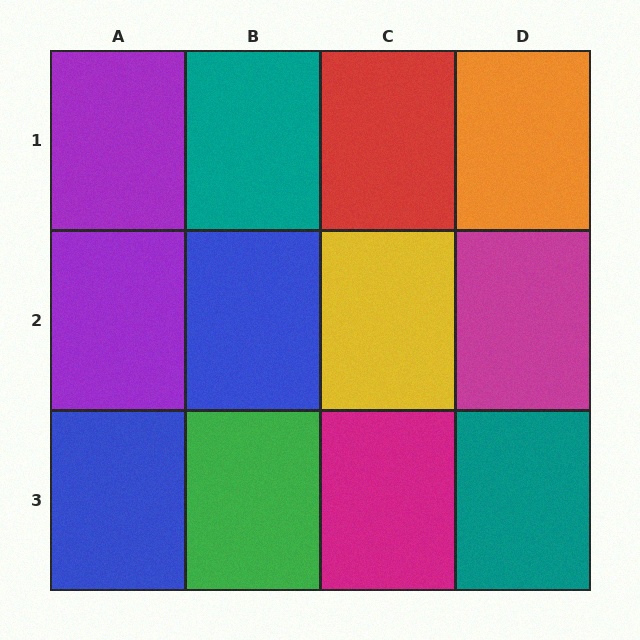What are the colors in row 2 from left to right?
Purple, blue, yellow, magenta.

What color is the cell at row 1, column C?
Red.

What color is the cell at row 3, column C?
Magenta.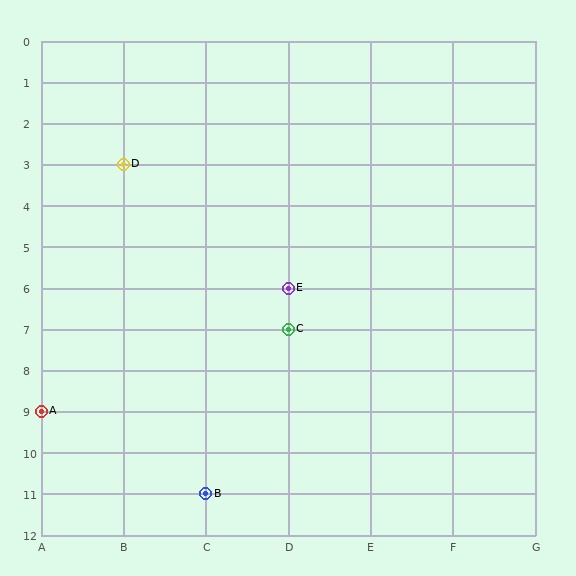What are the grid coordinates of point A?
Point A is at grid coordinates (A, 9).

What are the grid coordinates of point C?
Point C is at grid coordinates (D, 7).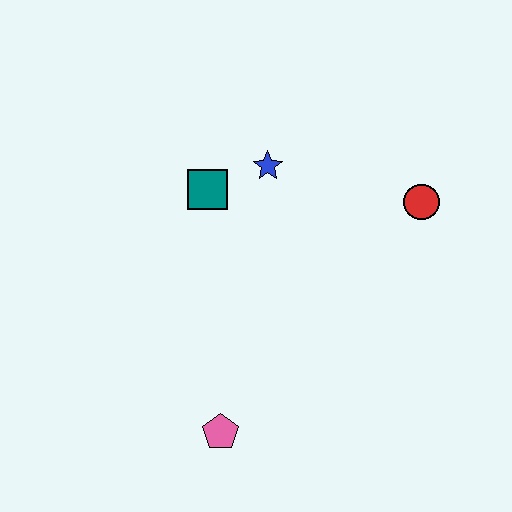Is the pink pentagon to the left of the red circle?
Yes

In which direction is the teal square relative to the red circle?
The teal square is to the left of the red circle.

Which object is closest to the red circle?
The blue star is closest to the red circle.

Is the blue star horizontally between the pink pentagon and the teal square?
No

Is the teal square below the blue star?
Yes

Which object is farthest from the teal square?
The pink pentagon is farthest from the teal square.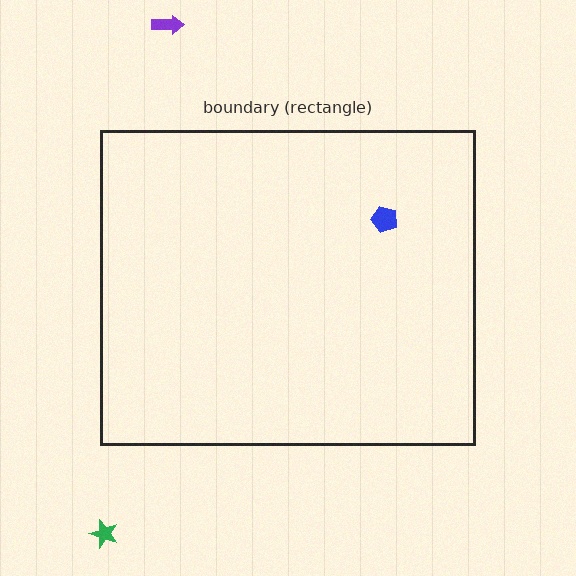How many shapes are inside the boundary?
1 inside, 2 outside.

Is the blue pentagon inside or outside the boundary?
Inside.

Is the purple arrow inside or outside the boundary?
Outside.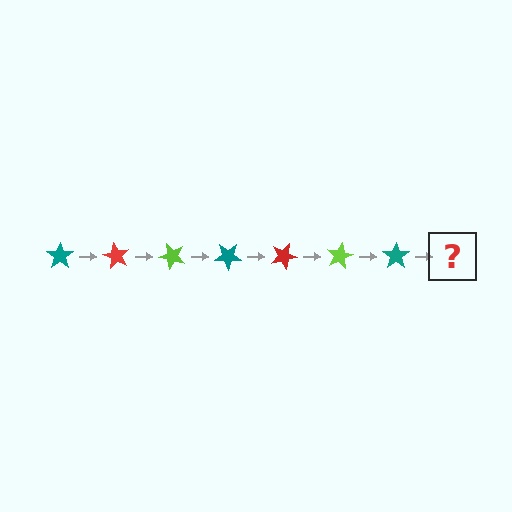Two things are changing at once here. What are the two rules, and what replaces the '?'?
The two rules are that it rotates 60 degrees each step and the color cycles through teal, red, and lime. The '?' should be a red star, rotated 420 degrees from the start.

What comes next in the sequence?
The next element should be a red star, rotated 420 degrees from the start.